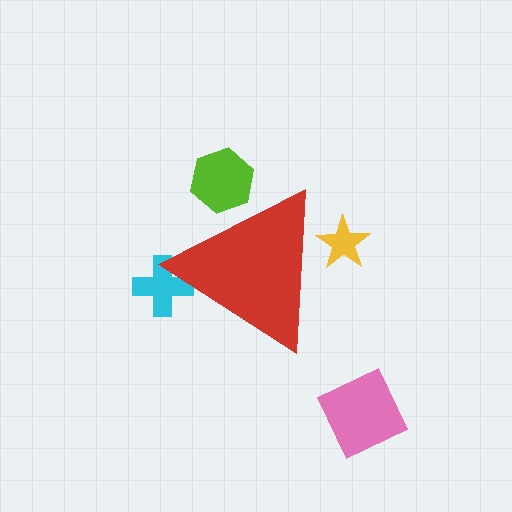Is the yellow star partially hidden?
Yes, the yellow star is partially hidden behind the red triangle.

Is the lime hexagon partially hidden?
Yes, the lime hexagon is partially hidden behind the red triangle.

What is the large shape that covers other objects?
A red triangle.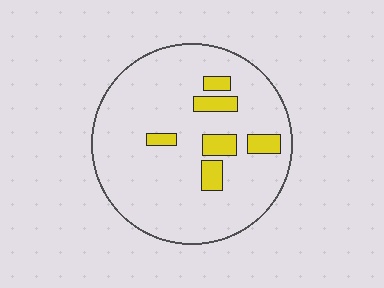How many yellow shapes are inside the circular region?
6.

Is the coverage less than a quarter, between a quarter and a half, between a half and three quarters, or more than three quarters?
Less than a quarter.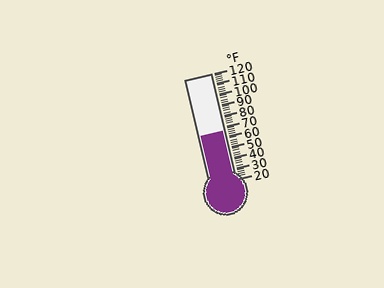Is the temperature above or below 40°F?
The temperature is above 40°F.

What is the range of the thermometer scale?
The thermometer scale ranges from 20°F to 120°F.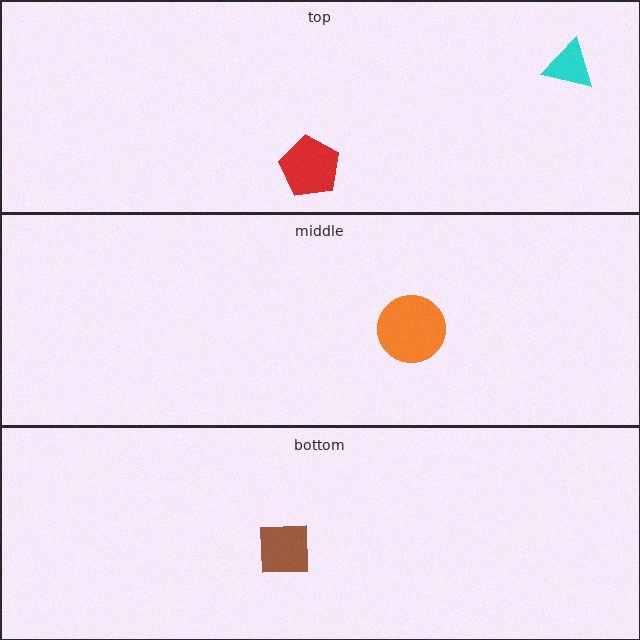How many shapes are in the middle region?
1.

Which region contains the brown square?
The bottom region.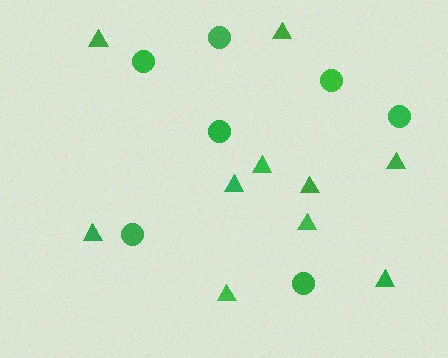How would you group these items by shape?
There are 2 groups: one group of circles (7) and one group of triangles (10).